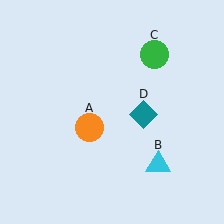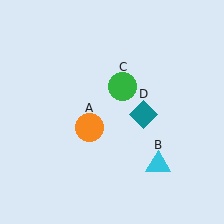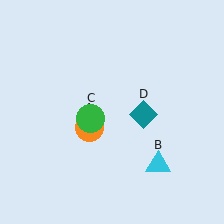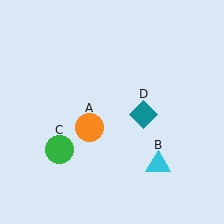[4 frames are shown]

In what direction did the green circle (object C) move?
The green circle (object C) moved down and to the left.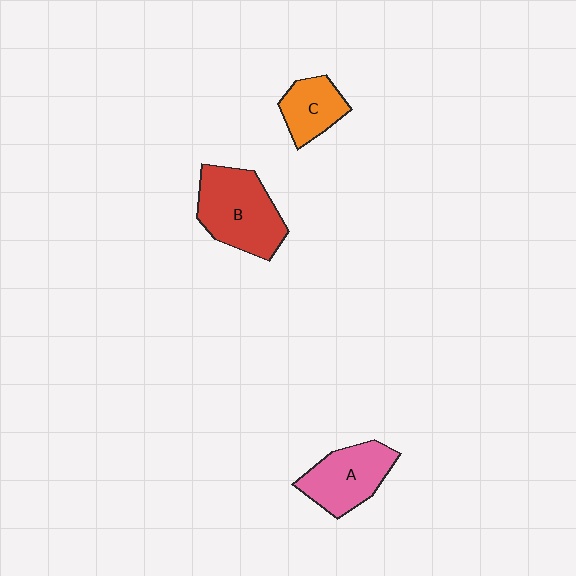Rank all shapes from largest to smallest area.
From largest to smallest: B (red), A (pink), C (orange).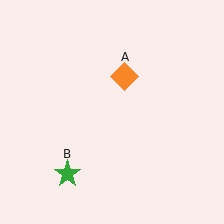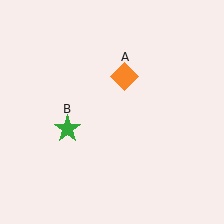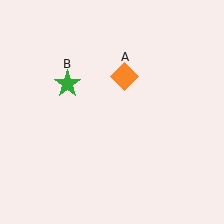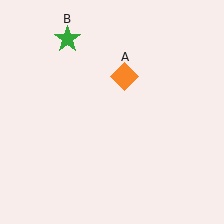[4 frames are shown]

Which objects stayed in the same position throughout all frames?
Orange diamond (object A) remained stationary.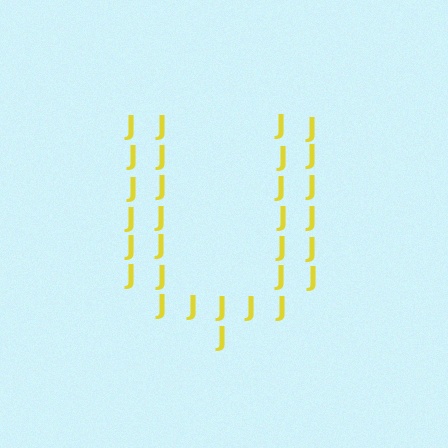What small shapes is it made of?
It is made of small letter J's.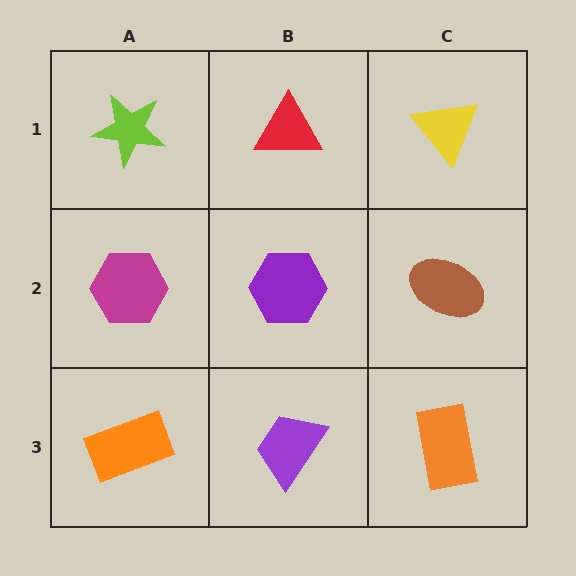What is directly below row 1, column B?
A purple hexagon.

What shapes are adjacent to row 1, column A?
A magenta hexagon (row 2, column A), a red triangle (row 1, column B).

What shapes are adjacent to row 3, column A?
A magenta hexagon (row 2, column A), a purple trapezoid (row 3, column B).